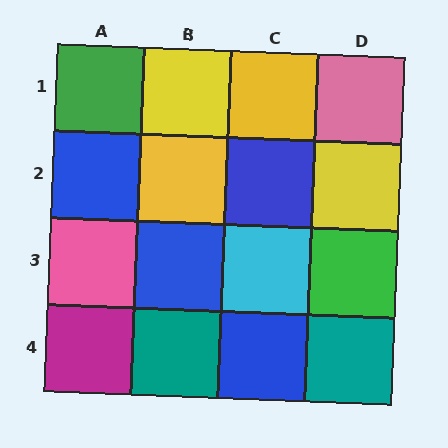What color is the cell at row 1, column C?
Yellow.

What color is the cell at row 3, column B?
Blue.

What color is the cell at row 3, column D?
Green.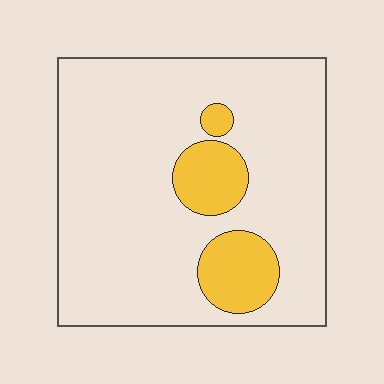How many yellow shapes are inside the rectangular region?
3.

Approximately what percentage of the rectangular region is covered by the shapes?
Approximately 15%.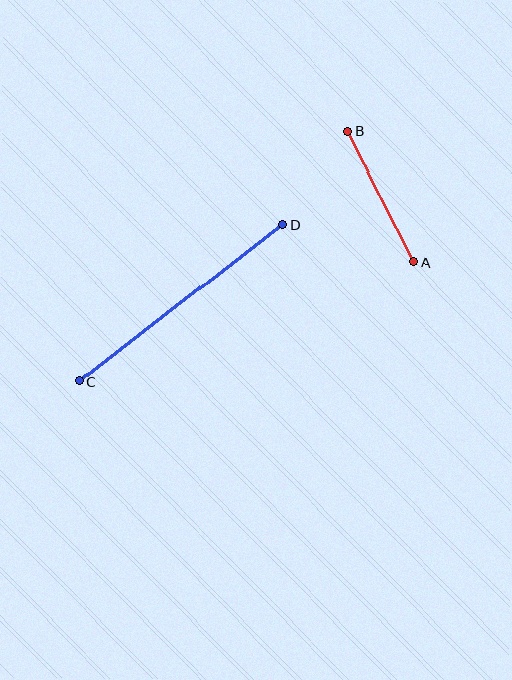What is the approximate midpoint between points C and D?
The midpoint is at approximately (181, 303) pixels.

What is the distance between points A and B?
The distance is approximately 146 pixels.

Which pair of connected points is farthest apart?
Points C and D are farthest apart.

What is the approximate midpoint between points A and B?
The midpoint is at approximately (381, 197) pixels.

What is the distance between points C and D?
The distance is approximately 257 pixels.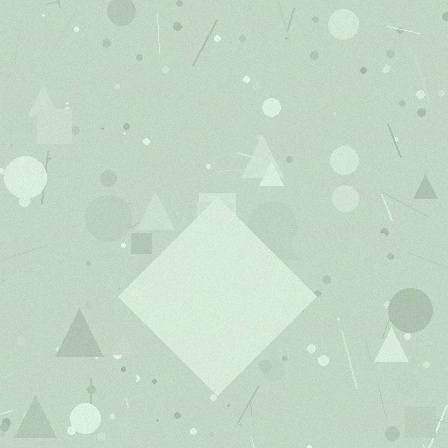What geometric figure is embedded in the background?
A diamond is embedded in the background.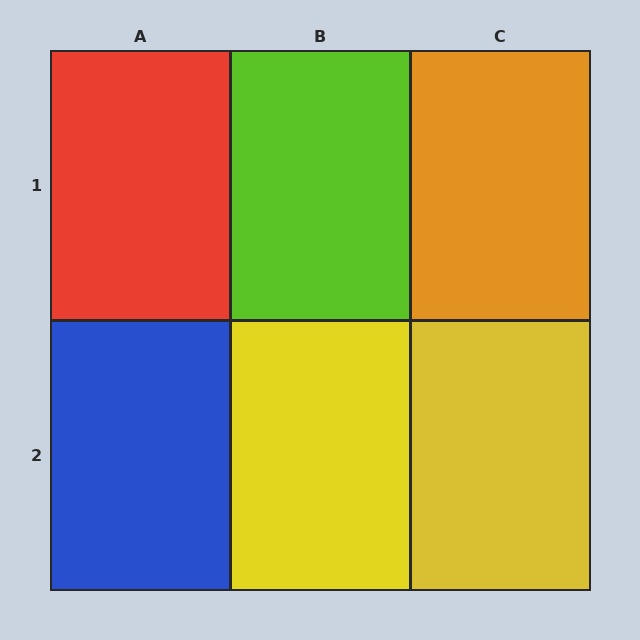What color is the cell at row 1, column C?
Orange.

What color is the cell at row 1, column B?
Lime.